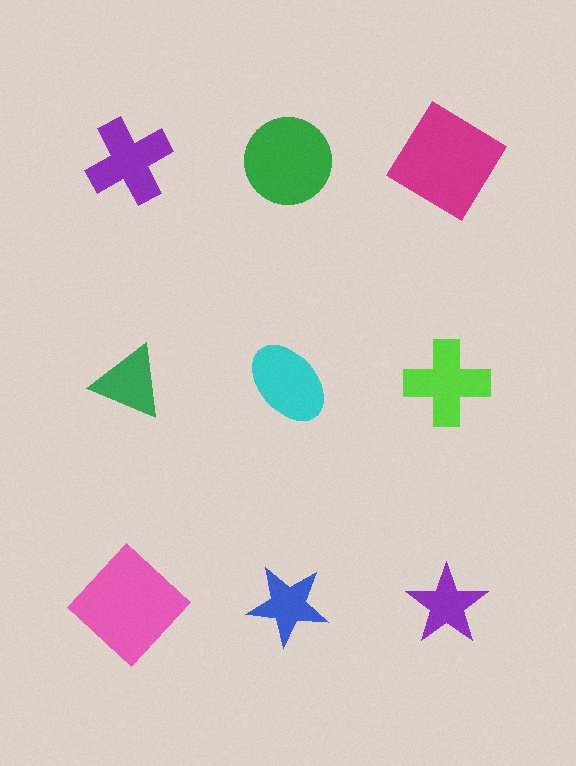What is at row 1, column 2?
A green circle.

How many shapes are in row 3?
3 shapes.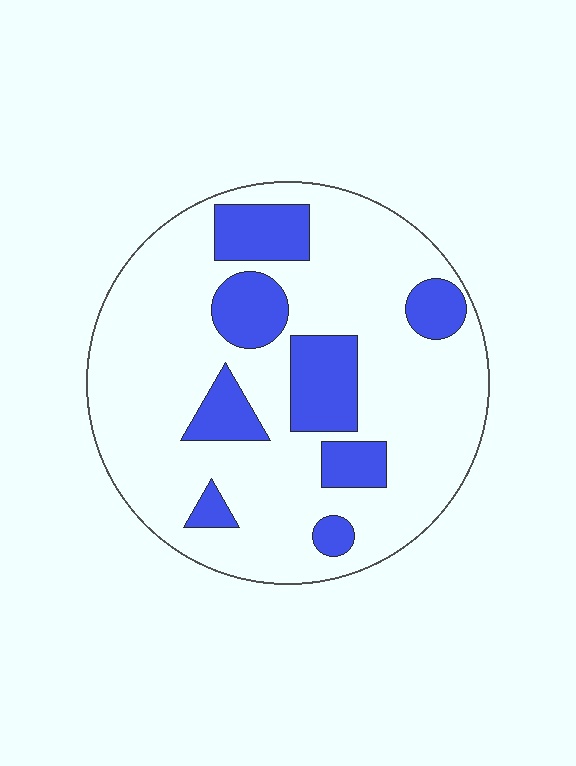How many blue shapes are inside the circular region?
8.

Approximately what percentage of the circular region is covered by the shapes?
Approximately 25%.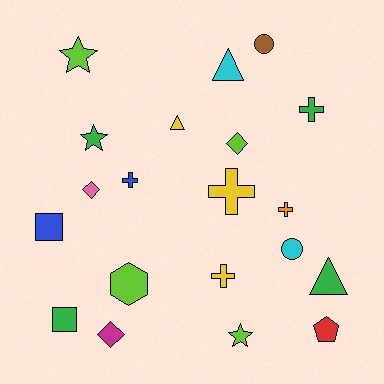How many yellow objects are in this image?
There are 3 yellow objects.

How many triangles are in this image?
There are 3 triangles.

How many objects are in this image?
There are 20 objects.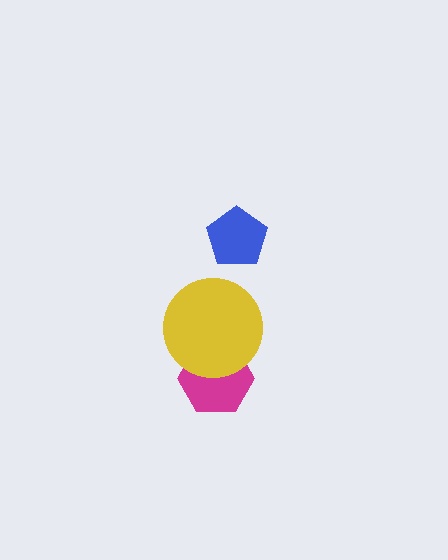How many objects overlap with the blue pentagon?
0 objects overlap with the blue pentagon.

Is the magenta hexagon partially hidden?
Yes, it is partially covered by another shape.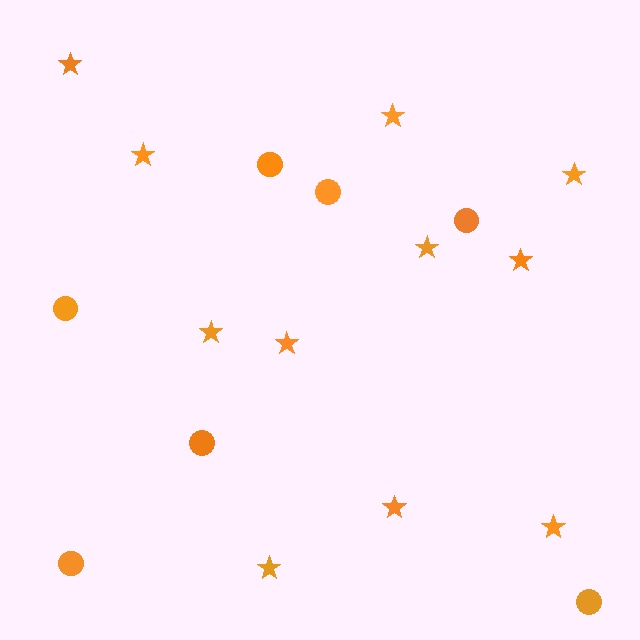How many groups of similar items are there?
There are 2 groups: one group of stars (11) and one group of circles (7).